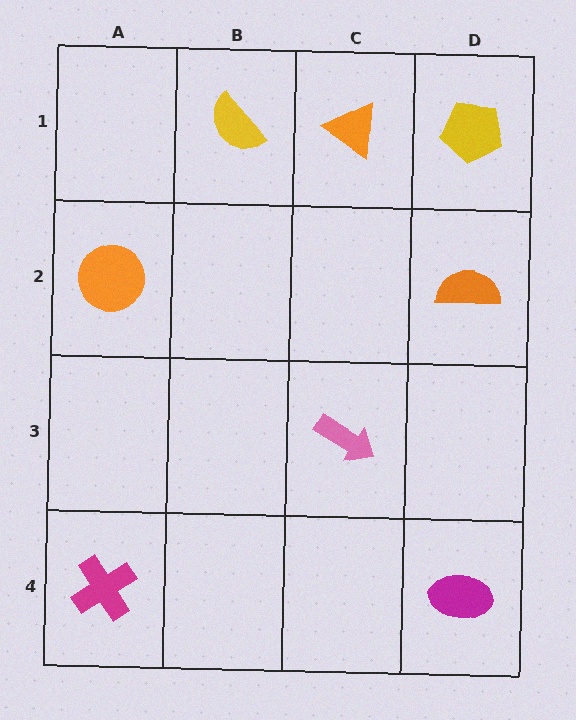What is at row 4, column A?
A magenta cross.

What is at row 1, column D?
A yellow pentagon.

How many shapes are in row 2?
2 shapes.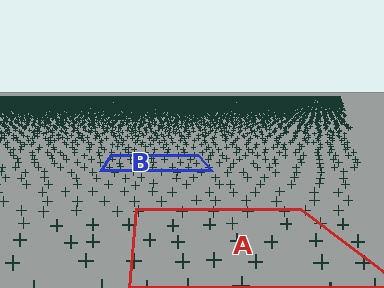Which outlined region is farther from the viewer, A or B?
Region B is farther from the viewer — the texture elements inside it appear smaller and more densely packed.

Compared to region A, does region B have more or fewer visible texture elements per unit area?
Region B has more texture elements per unit area — they are packed more densely because it is farther away.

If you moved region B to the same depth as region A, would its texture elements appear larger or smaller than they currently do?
They would appear larger. At a closer depth, the same texture elements are projected at a bigger on-screen size.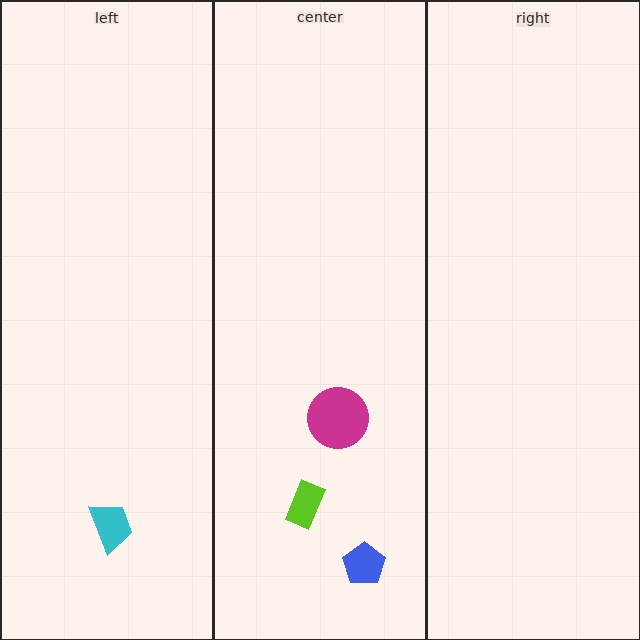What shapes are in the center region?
The magenta circle, the blue pentagon, the lime rectangle.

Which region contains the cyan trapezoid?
The left region.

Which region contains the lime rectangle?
The center region.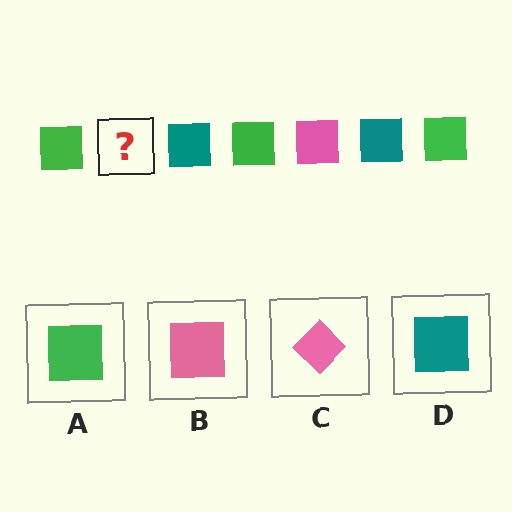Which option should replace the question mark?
Option B.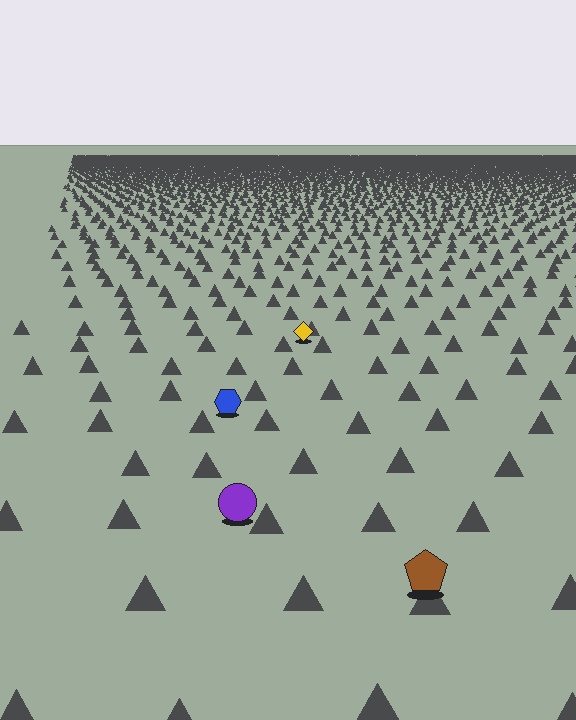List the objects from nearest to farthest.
From nearest to farthest: the brown pentagon, the purple circle, the blue hexagon, the yellow diamond.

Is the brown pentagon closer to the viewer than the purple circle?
Yes. The brown pentagon is closer — you can tell from the texture gradient: the ground texture is coarser near it.